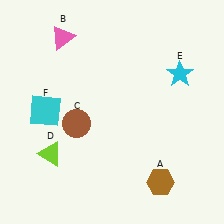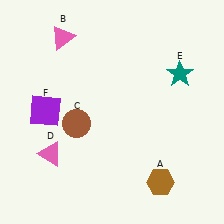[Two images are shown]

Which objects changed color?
D changed from lime to pink. E changed from cyan to teal. F changed from cyan to purple.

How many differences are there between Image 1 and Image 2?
There are 3 differences between the two images.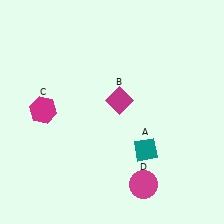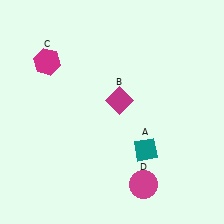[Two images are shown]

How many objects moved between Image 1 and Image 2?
1 object moved between the two images.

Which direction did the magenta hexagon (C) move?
The magenta hexagon (C) moved up.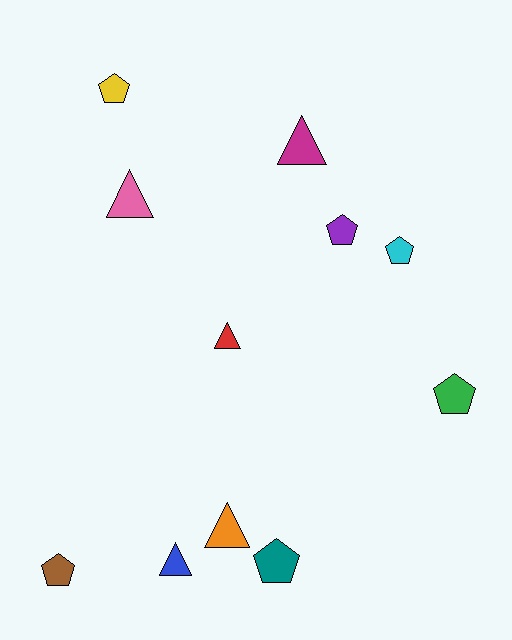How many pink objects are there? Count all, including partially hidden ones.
There is 1 pink object.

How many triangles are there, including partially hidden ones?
There are 5 triangles.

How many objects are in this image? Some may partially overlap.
There are 11 objects.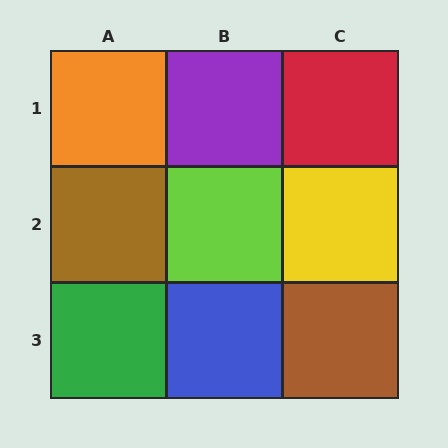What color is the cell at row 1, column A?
Orange.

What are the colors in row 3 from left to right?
Green, blue, brown.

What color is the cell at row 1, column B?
Purple.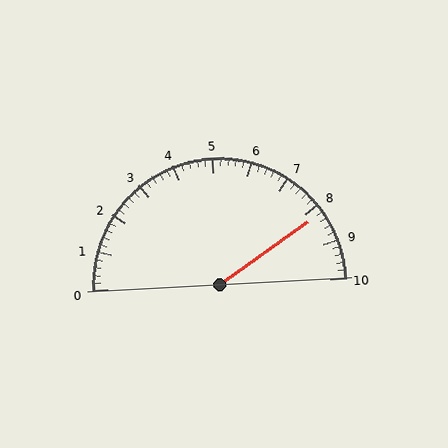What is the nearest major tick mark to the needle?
The nearest major tick mark is 8.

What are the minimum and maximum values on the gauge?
The gauge ranges from 0 to 10.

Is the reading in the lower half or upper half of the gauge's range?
The reading is in the upper half of the range (0 to 10).